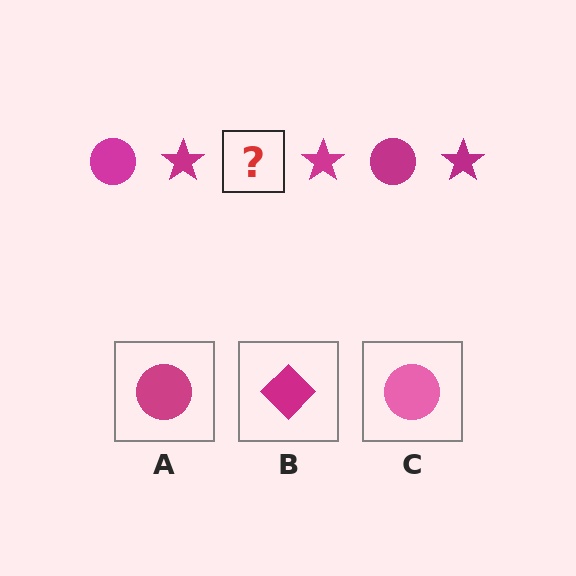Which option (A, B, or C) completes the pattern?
A.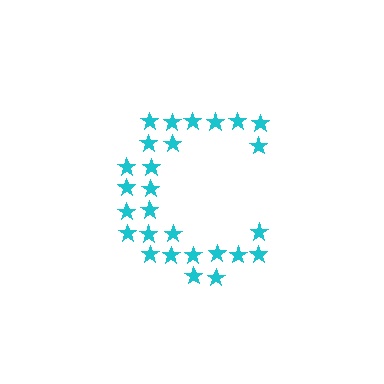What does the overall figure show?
The overall figure shows the letter C.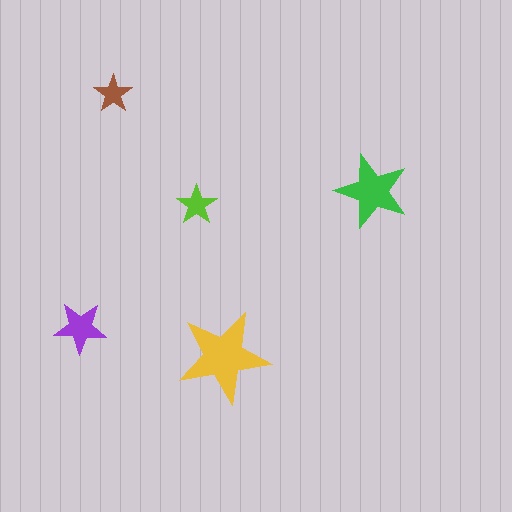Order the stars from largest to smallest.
the yellow one, the green one, the purple one, the lime one, the brown one.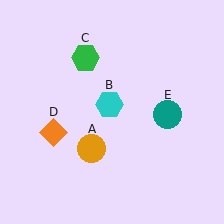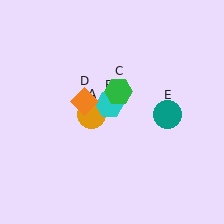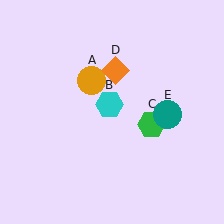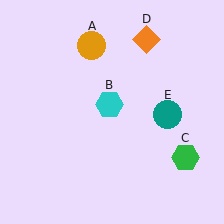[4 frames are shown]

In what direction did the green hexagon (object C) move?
The green hexagon (object C) moved down and to the right.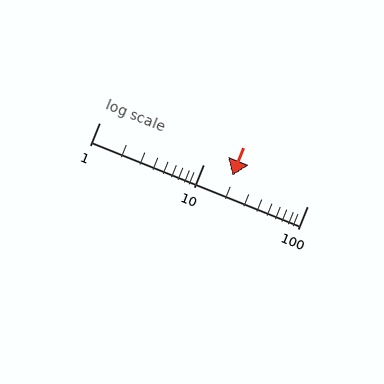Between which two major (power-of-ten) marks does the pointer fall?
The pointer is between 10 and 100.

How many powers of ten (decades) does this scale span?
The scale spans 2 decades, from 1 to 100.